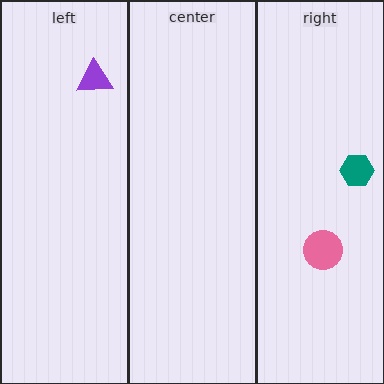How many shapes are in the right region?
2.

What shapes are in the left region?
The purple triangle.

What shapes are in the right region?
The teal hexagon, the pink circle.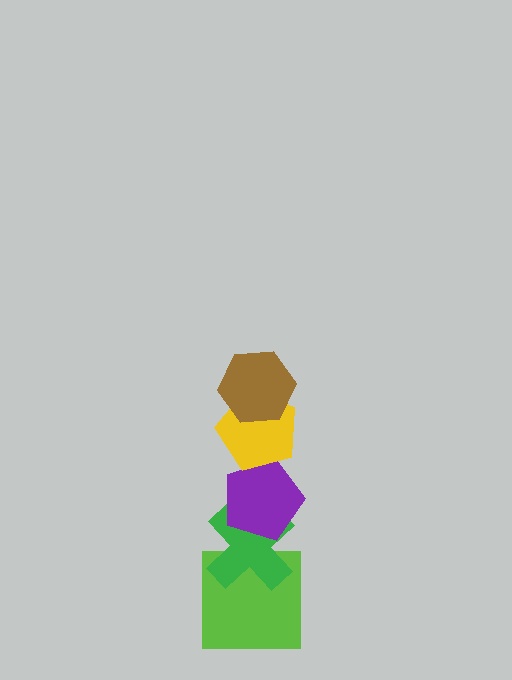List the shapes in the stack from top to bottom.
From top to bottom: the brown hexagon, the yellow pentagon, the purple pentagon, the green cross, the lime square.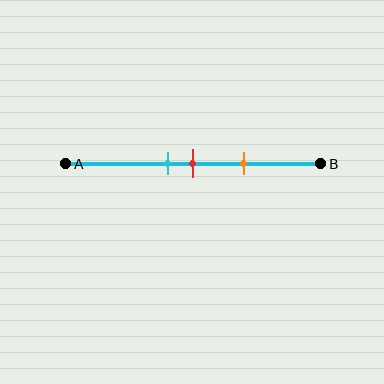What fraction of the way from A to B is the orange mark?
The orange mark is approximately 70% (0.7) of the way from A to B.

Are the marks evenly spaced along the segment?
Yes, the marks are approximately evenly spaced.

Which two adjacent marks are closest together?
The cyan and red marks are the closest adjacent pair.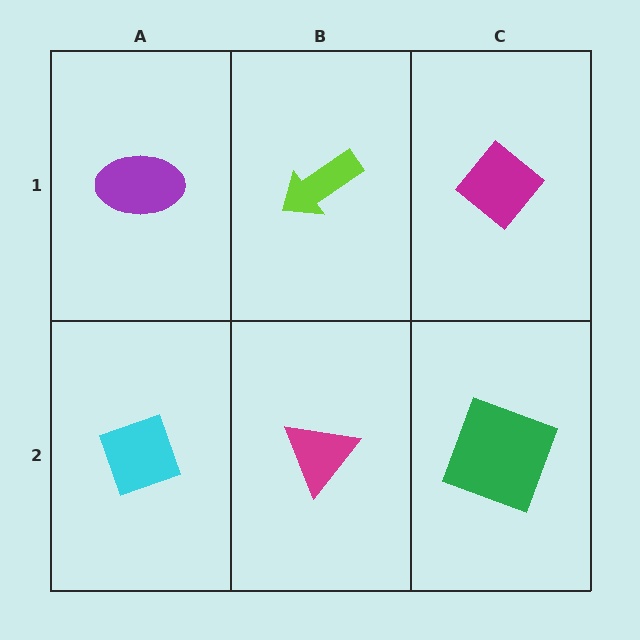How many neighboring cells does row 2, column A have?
2.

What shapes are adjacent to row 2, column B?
A lime arrow (row 1, column B), a cyan diamond (row 2, column A), a green square (row 2, column C).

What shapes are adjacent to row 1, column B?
A magenta triangle (row 2, column B), a purple ellipse (row 1, column A), a magenta diamond (row 1, column C).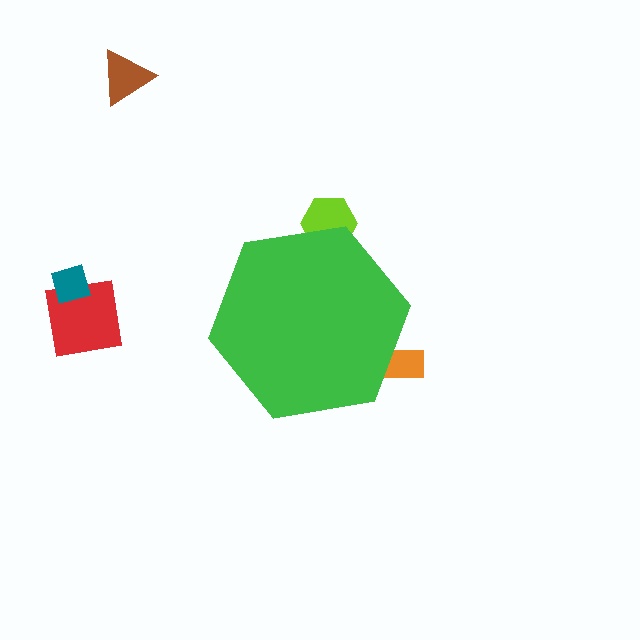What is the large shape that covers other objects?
A green hexagon.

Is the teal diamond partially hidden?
No, the teal diamond is fully visible.